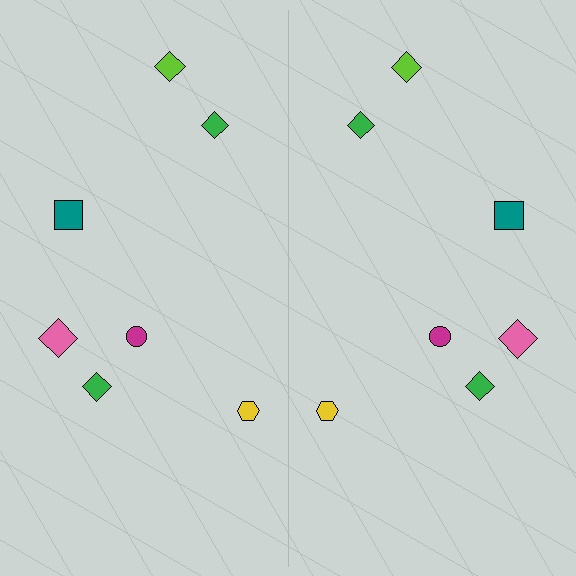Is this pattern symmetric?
Yes, this pattern has bilateral (reflection) symmetry.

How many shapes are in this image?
There are 14 shapes in this image.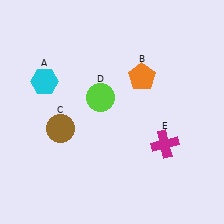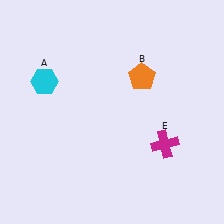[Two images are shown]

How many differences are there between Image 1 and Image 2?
There are 2 differences between the two images.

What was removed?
The lime circle (D), the brown circle (C) were removed in Image 2.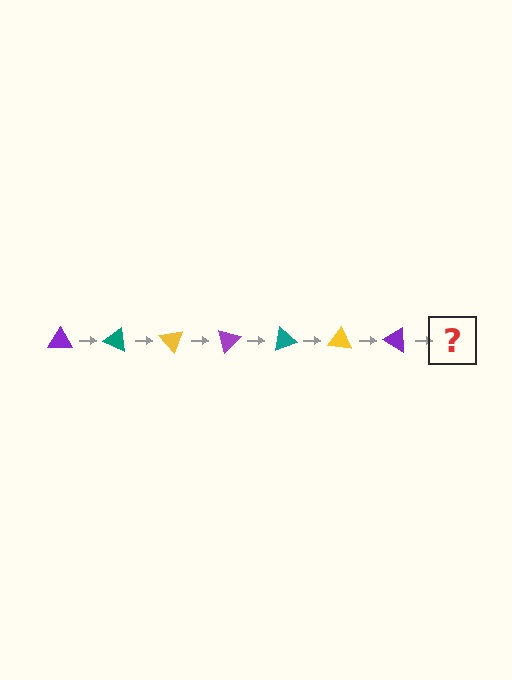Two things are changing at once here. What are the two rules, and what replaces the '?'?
The two rules are that it rotates 25 degrees each step and the color cycles through purple, teal, and yellow. The '?' should be a teal triangle, rotated 175 degrees from the start.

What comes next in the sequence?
The next element should be a teal triangle, rotated 175 degrees from the start.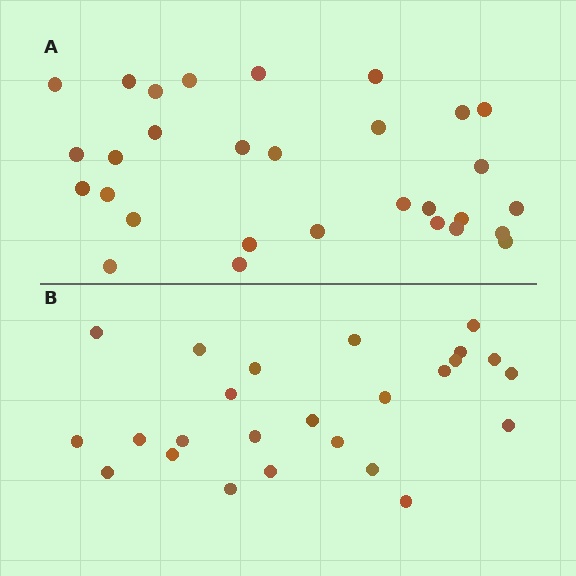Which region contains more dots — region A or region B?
Region A (the top region) has more dots.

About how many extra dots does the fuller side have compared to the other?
Region A has about 5 more dots than region B.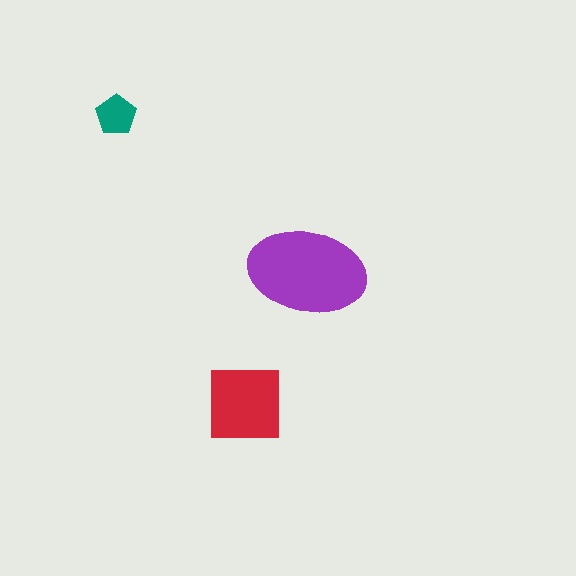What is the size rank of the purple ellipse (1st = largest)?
1st.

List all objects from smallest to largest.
The teal pentagon, the red square, the purple ellipse.